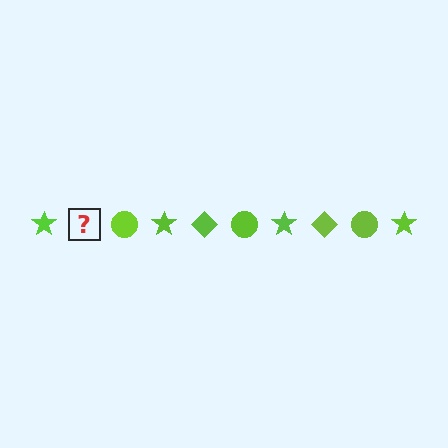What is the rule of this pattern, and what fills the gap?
The rule is that the pattern cycles through star, diamond, circle shapes in lime. The gap should be filled with a lime diamond.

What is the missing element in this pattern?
The missing element is a lime diamond.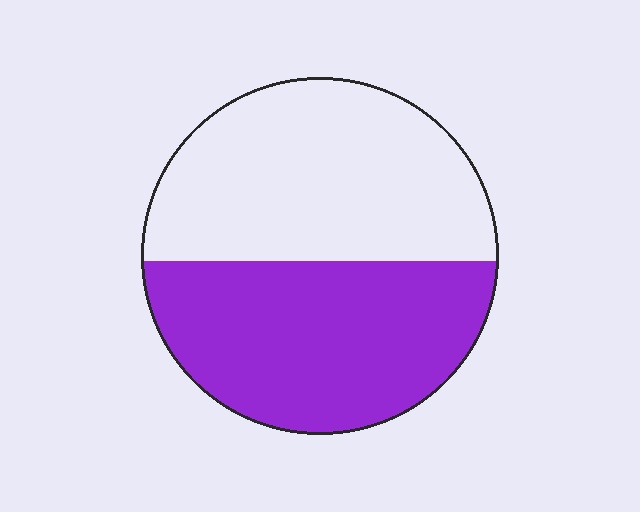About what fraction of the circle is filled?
About one half (1/2).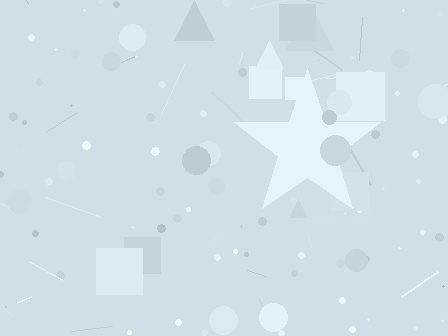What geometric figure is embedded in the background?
A star is embedded in the background.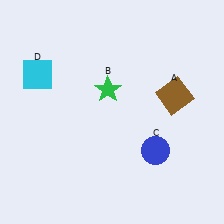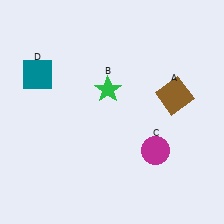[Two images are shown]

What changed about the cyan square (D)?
In Image 1, D is cyan. In Image 2, it changed to teal.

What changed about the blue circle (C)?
In Image 1, C is blue. In Image 2, it changed to magenta.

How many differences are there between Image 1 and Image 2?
There are 2 differences between the two images.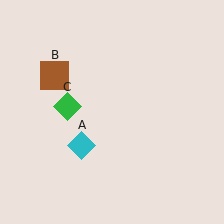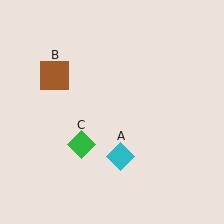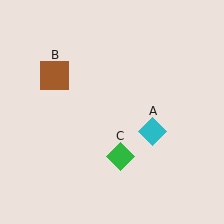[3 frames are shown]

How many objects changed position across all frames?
2 objects changed position: cyan diamond (object A), green diamond (object C).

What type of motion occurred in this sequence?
The cyan diamond (object A), green diamond (object C) rotated counterclockwise around the center of the scene.